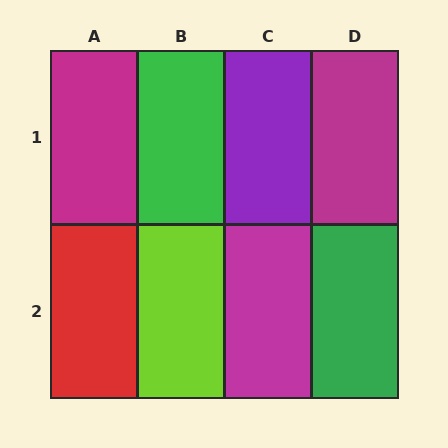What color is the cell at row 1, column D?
Magenta.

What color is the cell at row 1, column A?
Magenta.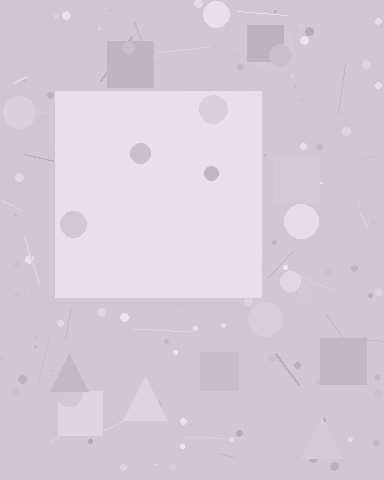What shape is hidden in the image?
A square is hidden in the image.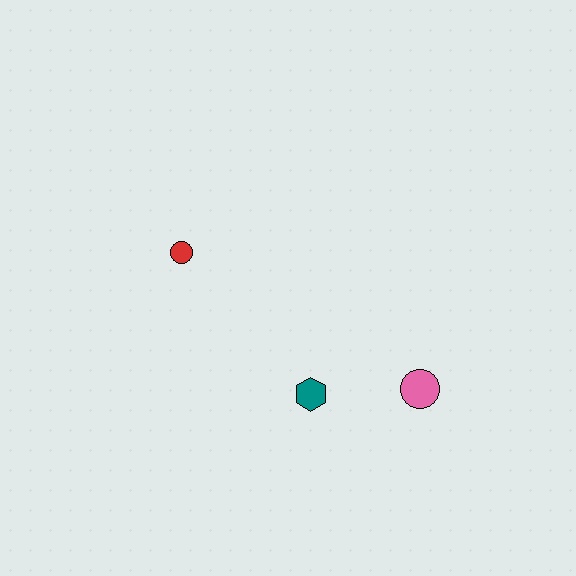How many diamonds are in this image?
There are no diamonds.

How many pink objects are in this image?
There is 1 pink object.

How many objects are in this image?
There are 3 objects.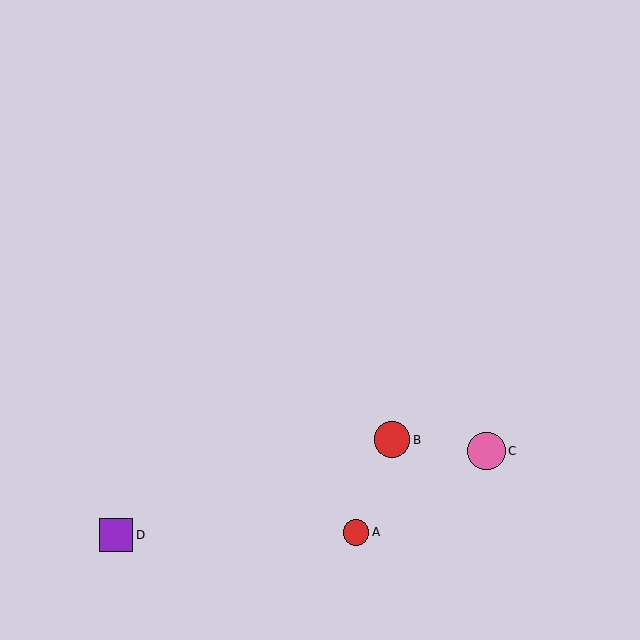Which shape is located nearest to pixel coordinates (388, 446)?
The red circle (labeled B) at (392, 440) is nearest to that location.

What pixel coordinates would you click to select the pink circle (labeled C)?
Click at (487, 451) to select the pink circle C.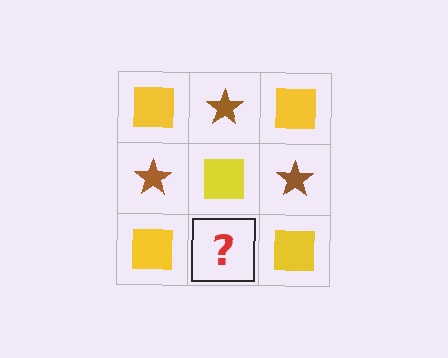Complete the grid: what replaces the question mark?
The question mark should be replaced with a brown star.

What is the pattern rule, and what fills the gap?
The rule is that it alternates yellow square and brown star in a checkerboard pattern. The gap should be filled with a brown star.